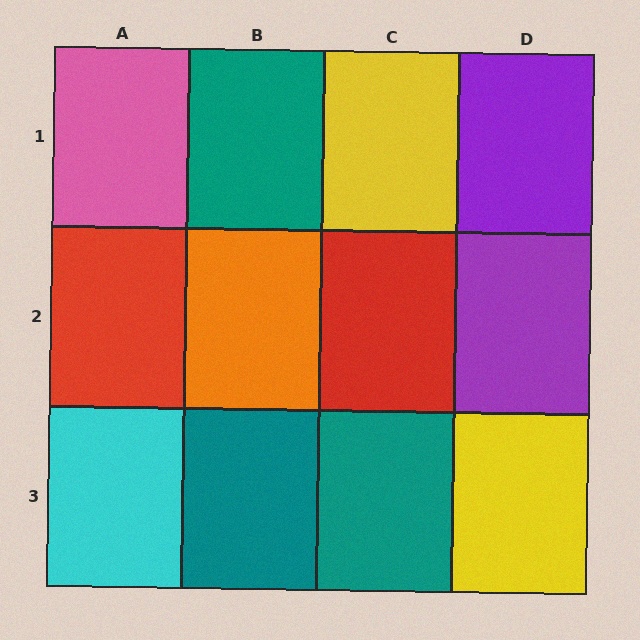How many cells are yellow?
2 cells are yellow.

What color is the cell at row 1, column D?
Purple.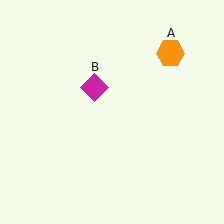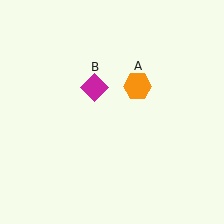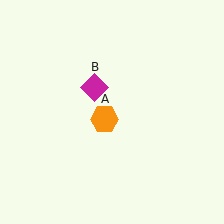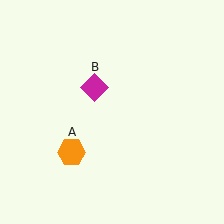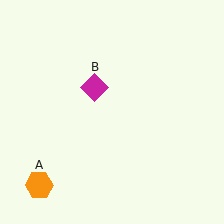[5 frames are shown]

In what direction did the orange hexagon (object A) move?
The orange hexagon (object A) moved down and to the left.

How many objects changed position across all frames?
1 object changed position: orange hexagon (object A).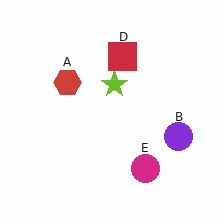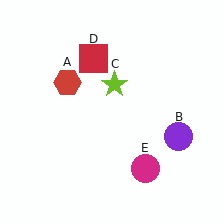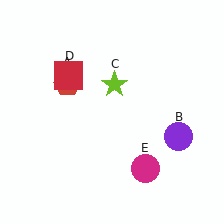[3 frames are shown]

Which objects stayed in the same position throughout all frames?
Red hexagon (object A) and purple circle (object B) and lime star (object C) and magenta circle (object E) remained stationary.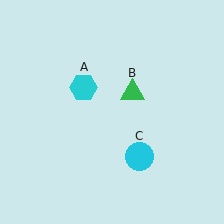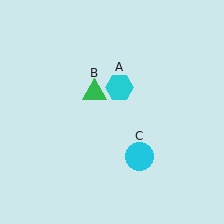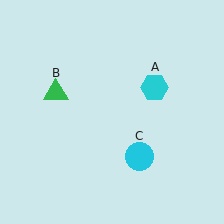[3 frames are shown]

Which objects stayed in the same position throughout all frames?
Cyan circle (object C) remained stationary.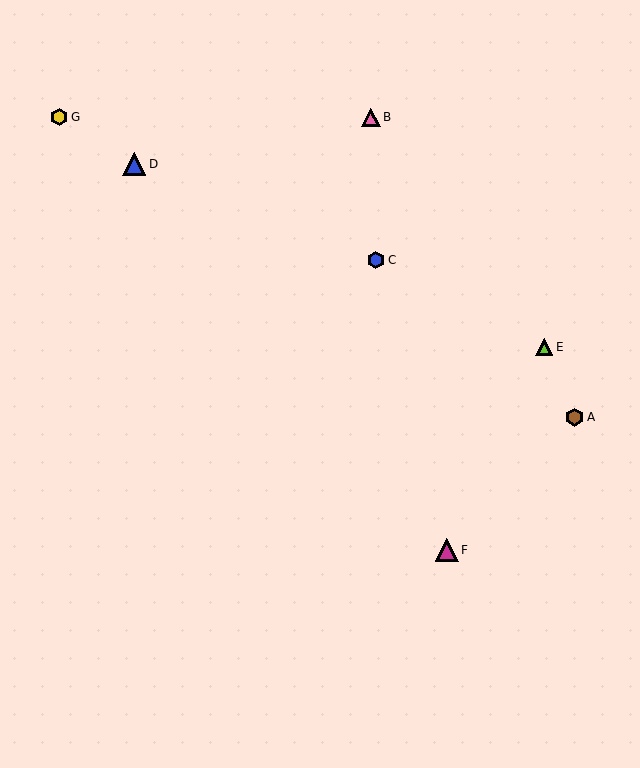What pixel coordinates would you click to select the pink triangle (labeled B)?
Click at (371, 117) to select the pink triangle B.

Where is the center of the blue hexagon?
The center of the blue hexagon is at (376, 260).